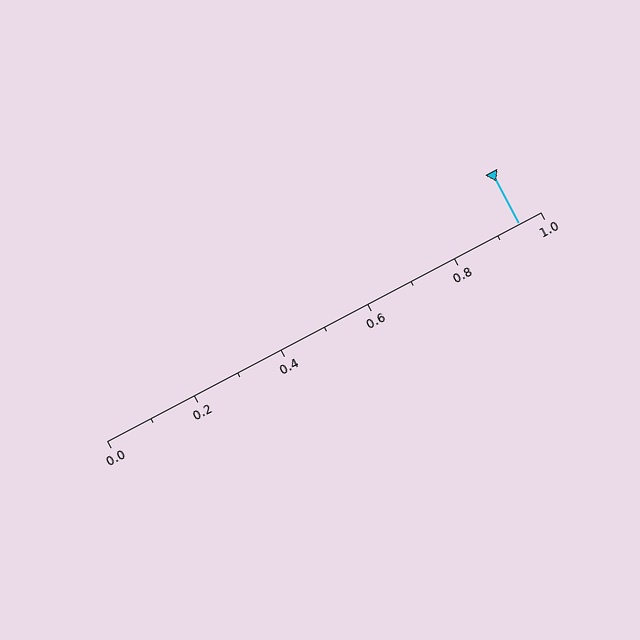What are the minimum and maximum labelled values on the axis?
The axis runs from 0.0 to 1.0.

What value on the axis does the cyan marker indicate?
The marker indicates approximately 0.95.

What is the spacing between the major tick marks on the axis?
The major ticks are spaced 0.2 apart.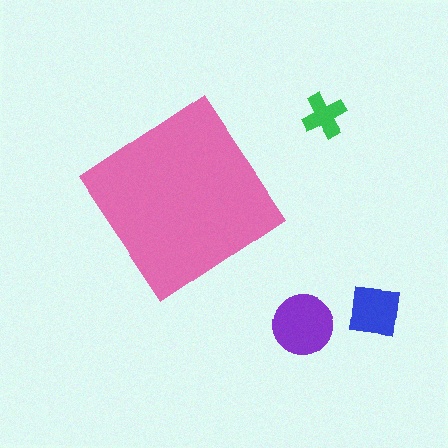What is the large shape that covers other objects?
A pink diamond.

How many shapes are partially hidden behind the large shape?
0 shapes are partially hidden.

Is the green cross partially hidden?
No, the green cross is fully visible.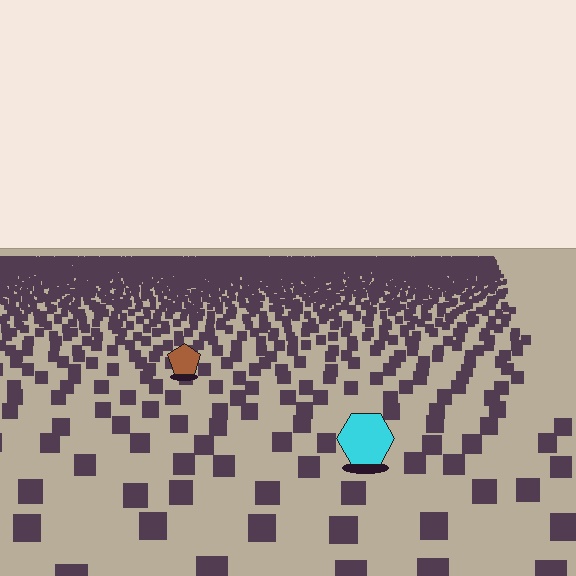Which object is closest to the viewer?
The cyan hexagon is closest. The texture marks near it are larger and more spread out.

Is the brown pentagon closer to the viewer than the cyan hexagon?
No. The cyan hexagon is closer — you can tell from the texture gradient: the ground texture is coarser near it.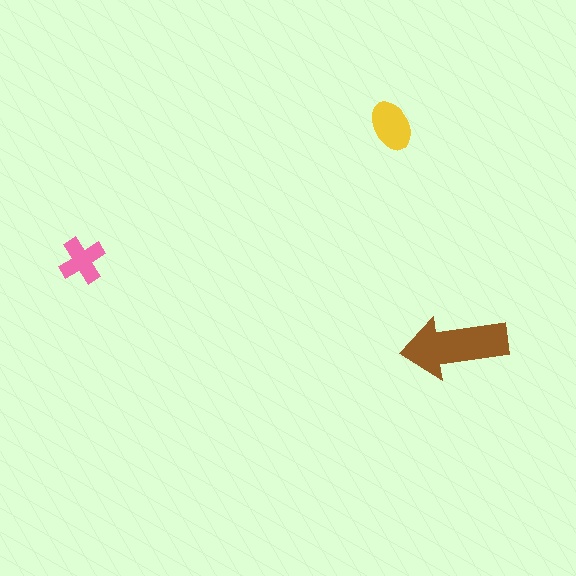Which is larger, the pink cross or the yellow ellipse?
The yellow ellipse.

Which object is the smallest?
The pink cross.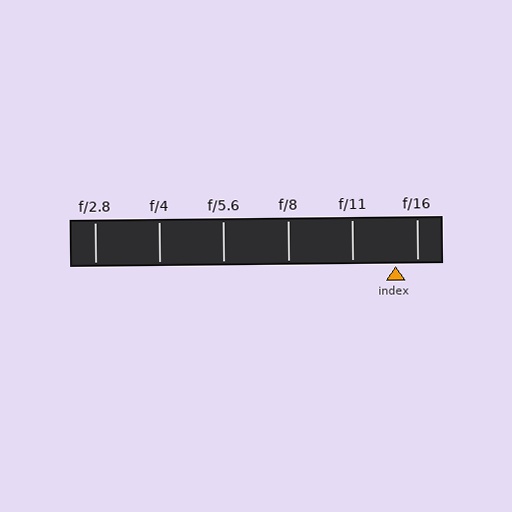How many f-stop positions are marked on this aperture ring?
There are 6 f-stop positions marked.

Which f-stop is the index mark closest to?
The index mark is closest to f/16.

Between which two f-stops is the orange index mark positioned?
The index mark is between f/11 and f/16.